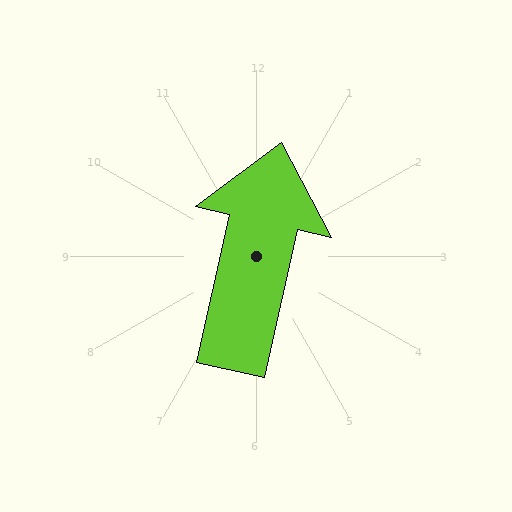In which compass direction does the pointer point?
North.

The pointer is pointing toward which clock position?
Roughly 12 o'clock.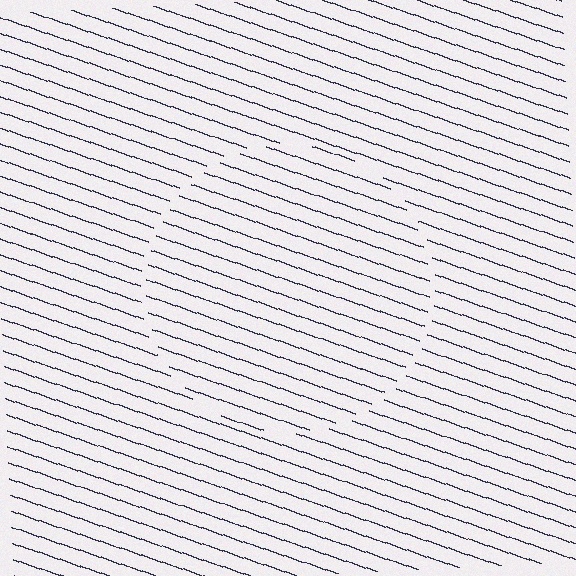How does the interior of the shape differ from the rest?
The interior of the shape contains the same grating, shifted by half a period — the contour is defined by the phase discontinuity where line-ends from the inner and outer gratings abut.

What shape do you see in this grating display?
An illusory circle. The interior of the shape contains the same grating, shifted by half a period — the contour is defined by the phase discontinuity where line-ends from the inner and outer gratings abut.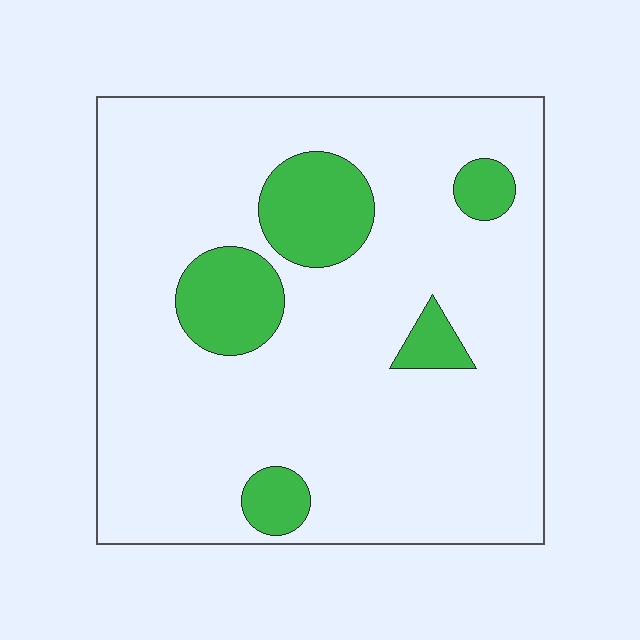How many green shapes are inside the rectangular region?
5.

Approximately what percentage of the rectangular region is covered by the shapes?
Approximately 15%.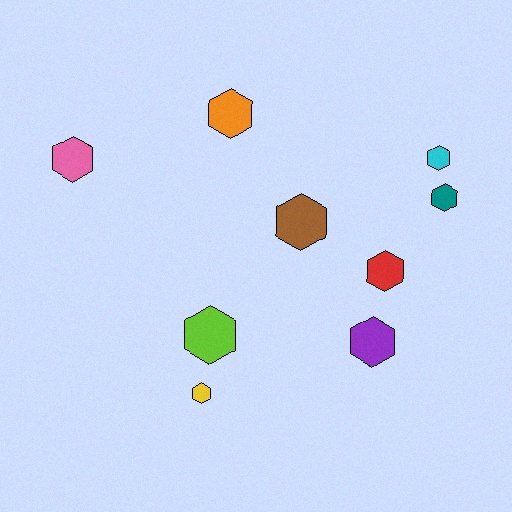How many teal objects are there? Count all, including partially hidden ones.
There is 1 teal object.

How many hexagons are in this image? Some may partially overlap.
There are 9 hexagons.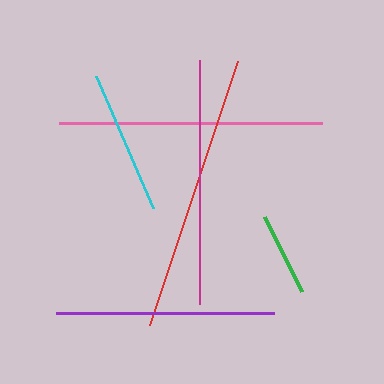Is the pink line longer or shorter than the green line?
The pink line is longer than the green line.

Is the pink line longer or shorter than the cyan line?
The pink line is longer than the cyan line.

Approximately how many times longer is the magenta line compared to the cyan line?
The magenta line is approximately 1.7 times the length of the cyan line.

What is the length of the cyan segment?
The cyan segment is approximately 144 pixels long.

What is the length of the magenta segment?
The magenta segment is approximately 244 pixels long.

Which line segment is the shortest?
The green line is the shortest at approximately 83 pixels.